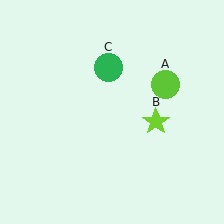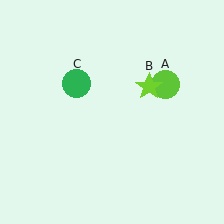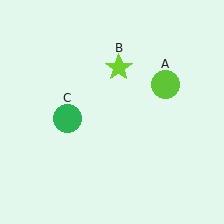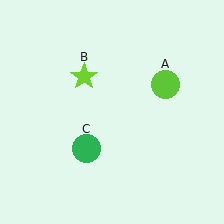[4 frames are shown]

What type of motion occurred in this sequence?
The lime star (object B), green circle (object C) rotated counterclockwise around the center of the scene.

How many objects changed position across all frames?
2 objects changed position: lime star (object B), green circle (object C).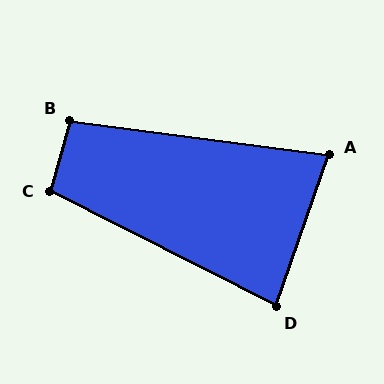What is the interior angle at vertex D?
Approximately 82 degrees (acute).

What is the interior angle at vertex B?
Approximately 98 degrees (obtuse).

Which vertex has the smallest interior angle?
A, at approximately 78 degrees.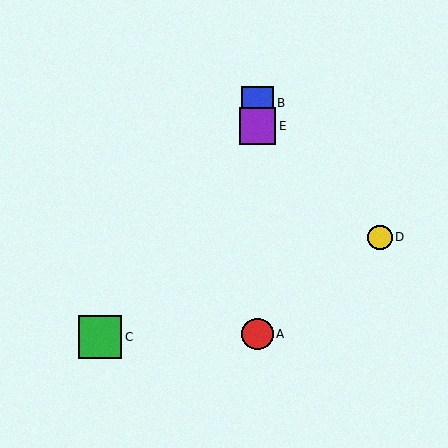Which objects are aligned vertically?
Objects A, B, E are aligned vertically.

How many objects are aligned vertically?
3 objects (A, B, E) are aligned vertically.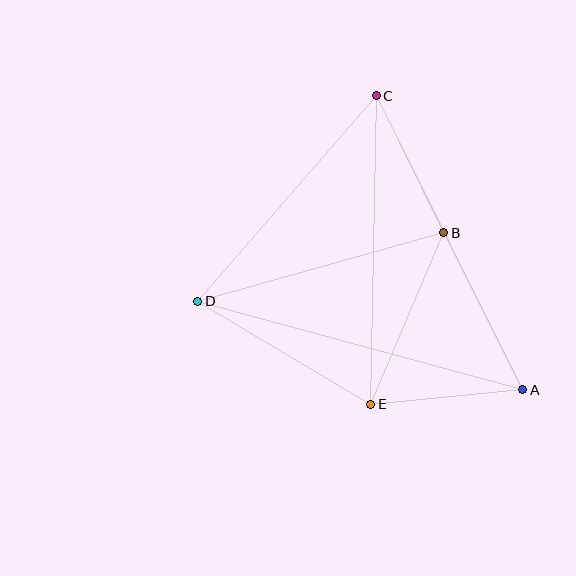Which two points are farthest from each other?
Points A and D are farthest from each other.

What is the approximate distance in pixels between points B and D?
The distance between B and D is approximately 255 pixels.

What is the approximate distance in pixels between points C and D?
The distance between C and D is approximately 272 pixels.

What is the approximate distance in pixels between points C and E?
The distance between C and E is approximately 309 pixels.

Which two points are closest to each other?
Points A and E are closest to each other.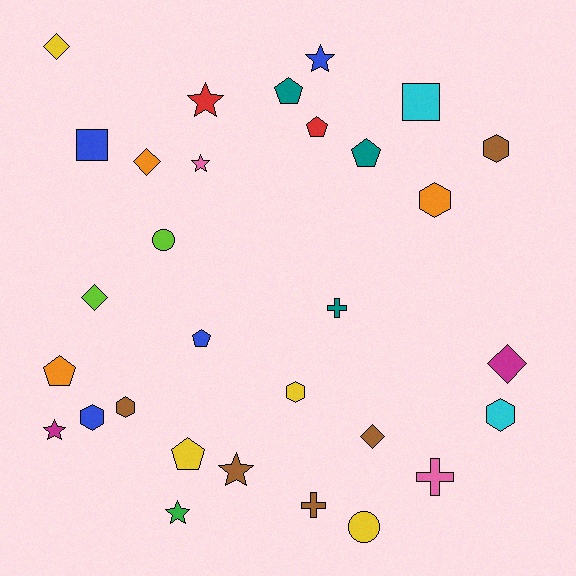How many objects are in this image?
There are 30 objects.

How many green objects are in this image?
There is 1 green object.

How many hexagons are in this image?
There are 6 hexagons.